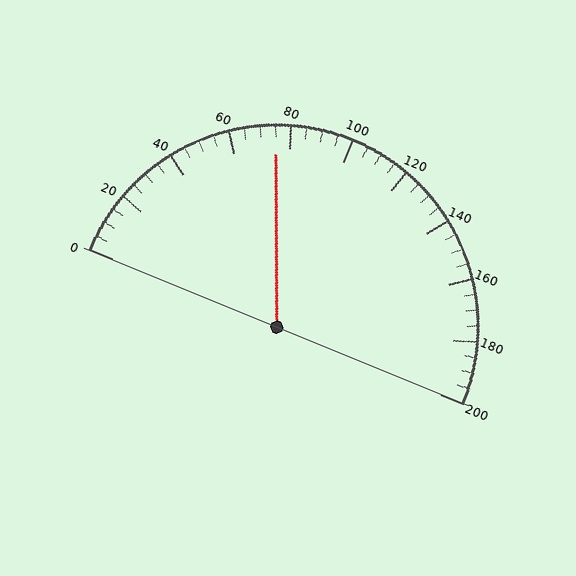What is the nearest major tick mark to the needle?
The nearest major tick mark is 80.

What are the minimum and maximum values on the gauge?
The gauge ranges from 0 to 200.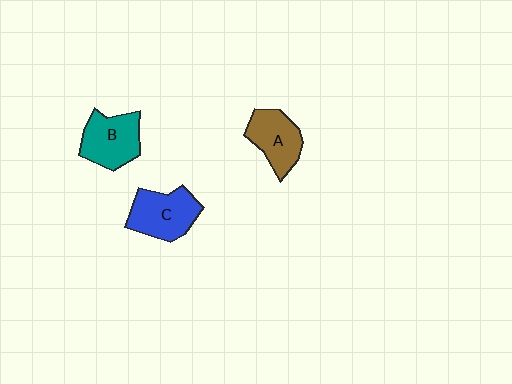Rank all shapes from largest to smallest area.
From largest to smallest: C (blue), B (teal), A (brown).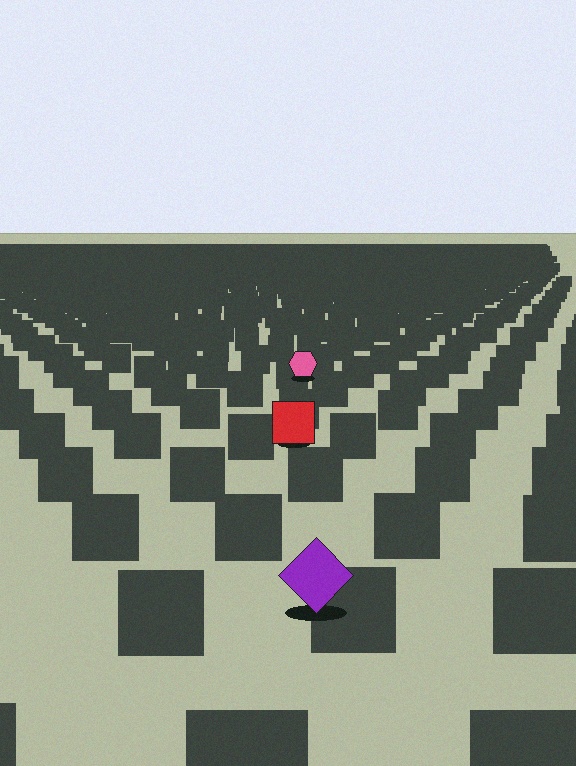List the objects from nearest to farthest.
From nearest to farthest: the purple diamond, the red square, the pink hexagon.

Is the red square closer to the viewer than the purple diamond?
No. The purple diamond is closer — you can tell from the texture gradient: the ground texture is coarser near it.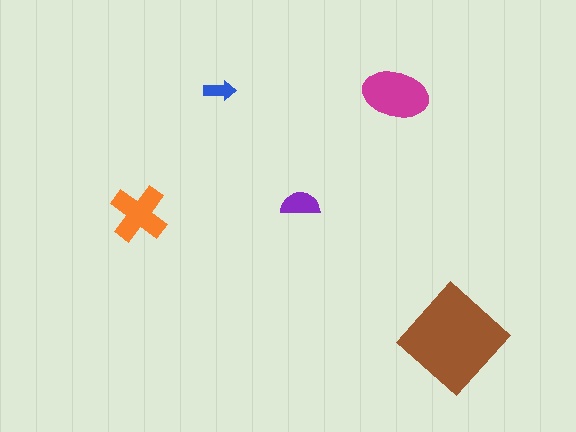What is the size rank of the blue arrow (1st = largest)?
5th.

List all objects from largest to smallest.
The brown diamond, the magenta ellipse, the orange cross, the purple semicircle, the blue arrow.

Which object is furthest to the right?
The brown diamond is rightmost.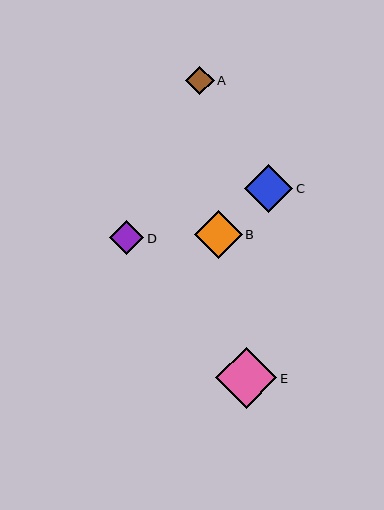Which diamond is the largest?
Diamond E is the largest with a size of approximately 61 pixels.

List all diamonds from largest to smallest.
From largest to smallest: E, C, B, D, A.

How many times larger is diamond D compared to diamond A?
Diamond D is approximately 1.2 times the size of diamond A.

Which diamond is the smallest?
Diamond A is the smallest with a size of approximately 29 pixels.